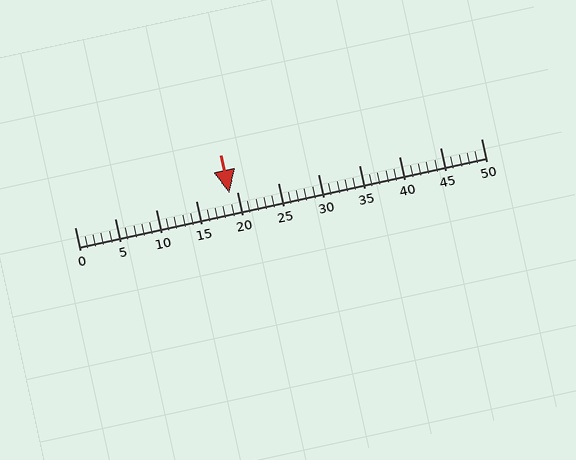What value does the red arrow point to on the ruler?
The red arrow points to approximately 19.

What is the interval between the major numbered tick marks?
The major tick marks are spaced 5 units apart.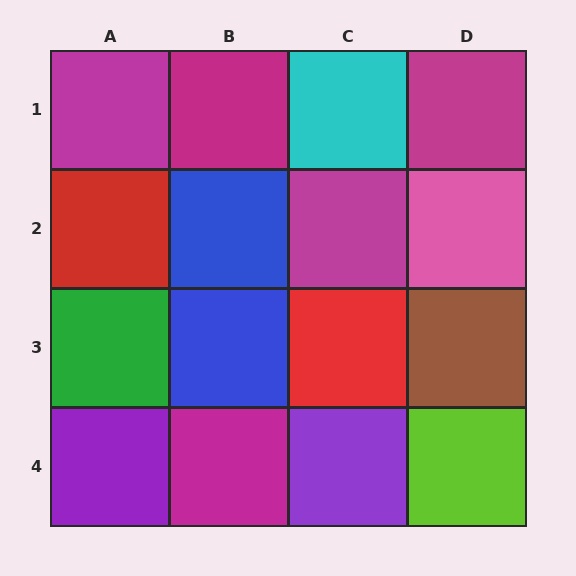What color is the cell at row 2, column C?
Magenta.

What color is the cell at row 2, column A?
Red.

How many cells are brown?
1 cell is brown.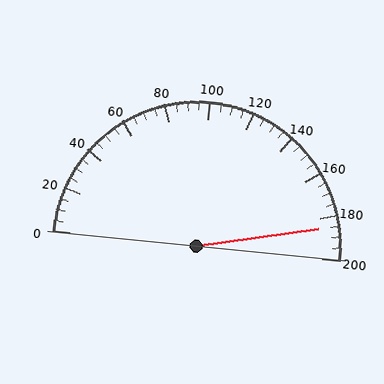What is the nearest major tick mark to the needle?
The nearest major tick mark is 180.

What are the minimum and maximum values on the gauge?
The gauge ranges from 0 to 200.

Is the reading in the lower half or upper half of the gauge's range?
The reading is in the upper half of the range (0 to 200).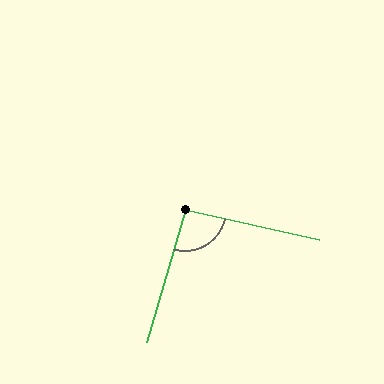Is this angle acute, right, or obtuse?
It is approximately a right angle.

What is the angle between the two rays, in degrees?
Approximately 93 degrees.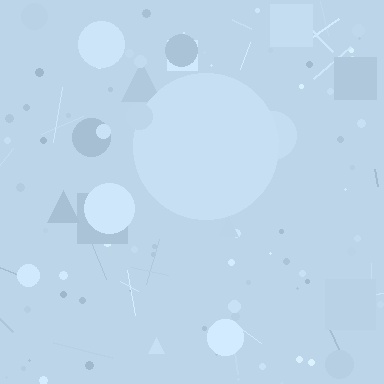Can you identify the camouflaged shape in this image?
The camouflaged shape is a circle.